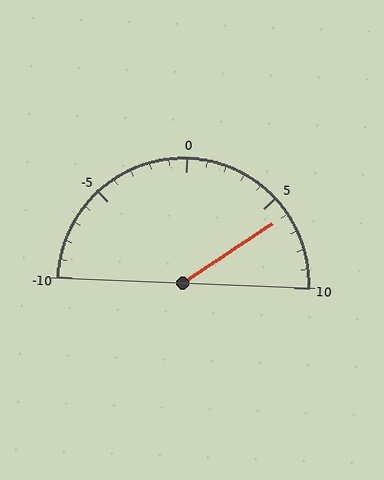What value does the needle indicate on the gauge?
The needle indicates approximately 6.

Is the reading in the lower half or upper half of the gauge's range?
The reading is in the upper half of the range (-10 to 10).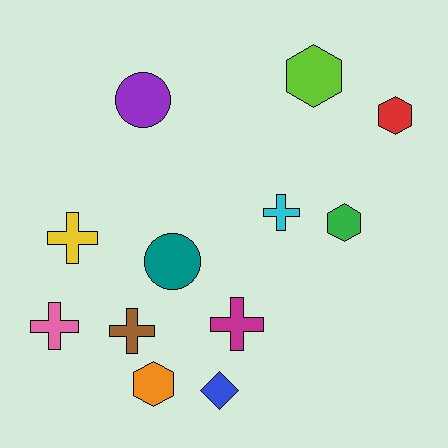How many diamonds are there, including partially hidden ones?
There is 1 diamond.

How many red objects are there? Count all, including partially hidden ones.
There is 1 red object.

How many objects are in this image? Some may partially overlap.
There are 12 objects.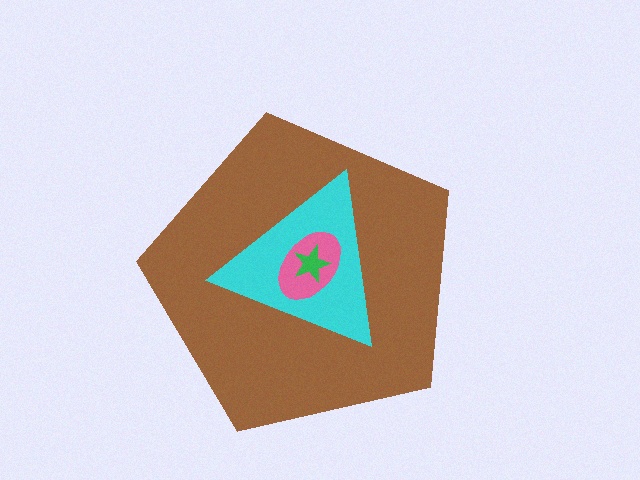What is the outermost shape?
The brown pentagon.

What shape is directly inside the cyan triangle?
The pink ellipse.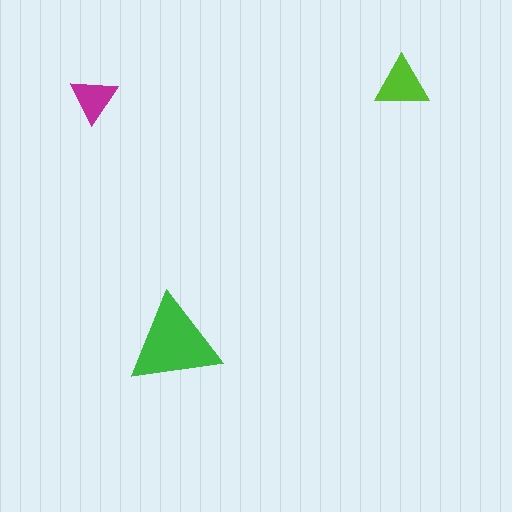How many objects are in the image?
There are 3 objects in the image.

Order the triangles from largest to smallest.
the green one, the lime one, the magenta one.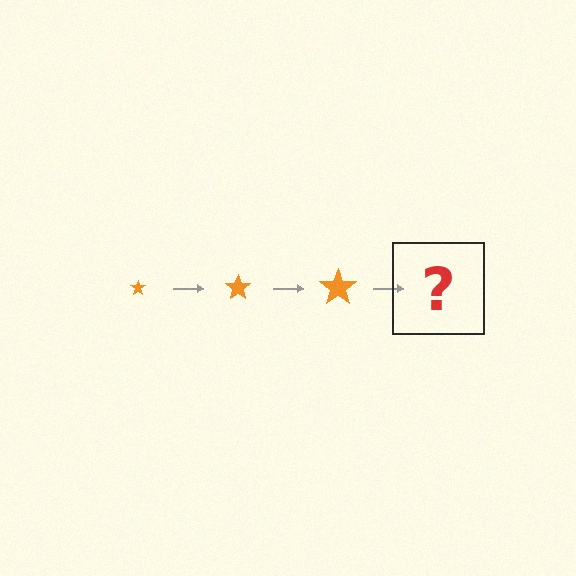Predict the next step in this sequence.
The next step is an orange star, larger than the previous one.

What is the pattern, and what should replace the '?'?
The pattern is that the star gets progressively larger each step. The '?' should be an orange star, larger than the previous one.